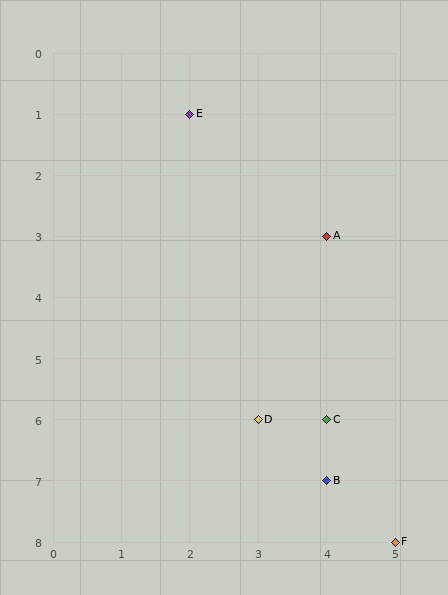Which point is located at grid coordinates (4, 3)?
Point A is at (4, 3).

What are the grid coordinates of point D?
Point D is at grid coordinates (3, 6).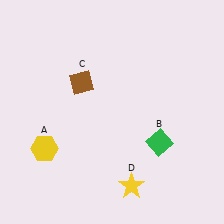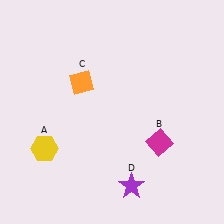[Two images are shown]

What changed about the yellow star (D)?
In Image 1, D is yellow. In Image 2, it changed to purple.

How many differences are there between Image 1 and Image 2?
There are 3 differences between the two images.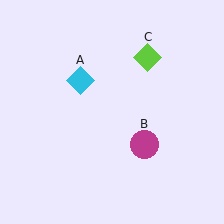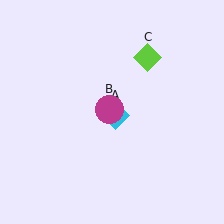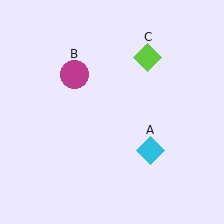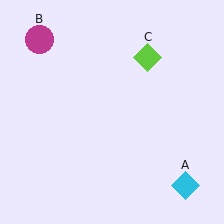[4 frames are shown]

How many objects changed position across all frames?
2 objects changed position: cyan diamond (object A), magenta circle (object B).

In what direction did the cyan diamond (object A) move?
The cyan diamond (object A) moved down and to the right.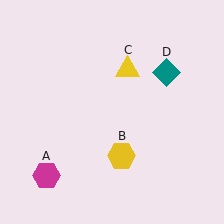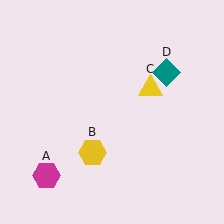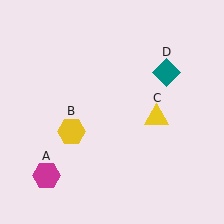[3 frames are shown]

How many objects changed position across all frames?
2 objects changed position: yellow hexagon (object B), yellow triangle (object C).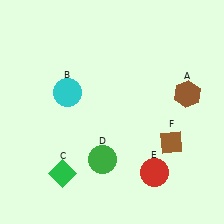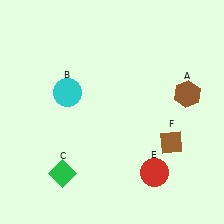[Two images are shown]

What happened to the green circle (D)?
The green circle (D) was removed in Image 2. It was in the bottom-left area of Image 1.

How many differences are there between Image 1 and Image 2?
There is 1 difference between the two images.